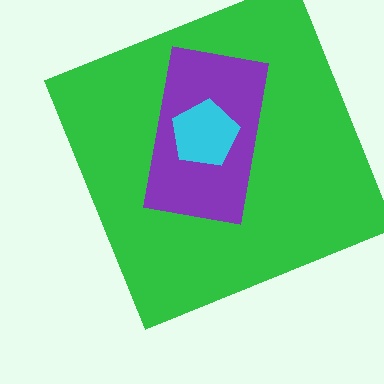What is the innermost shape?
The cyan pentagon.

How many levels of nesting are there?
3.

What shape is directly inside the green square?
The purple rectangle.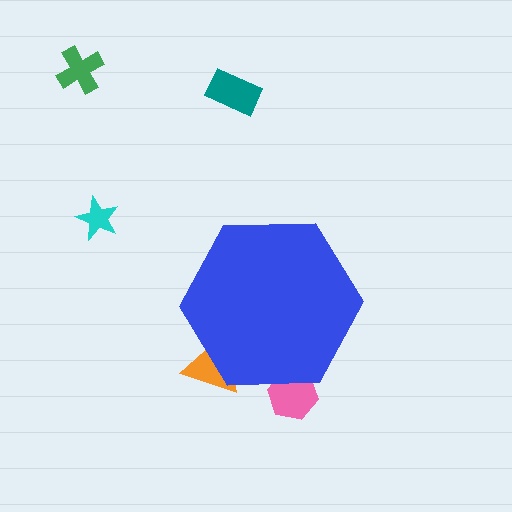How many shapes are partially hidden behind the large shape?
2 shapes are partially hidden.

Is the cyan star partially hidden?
No, the cyan star is fully visible.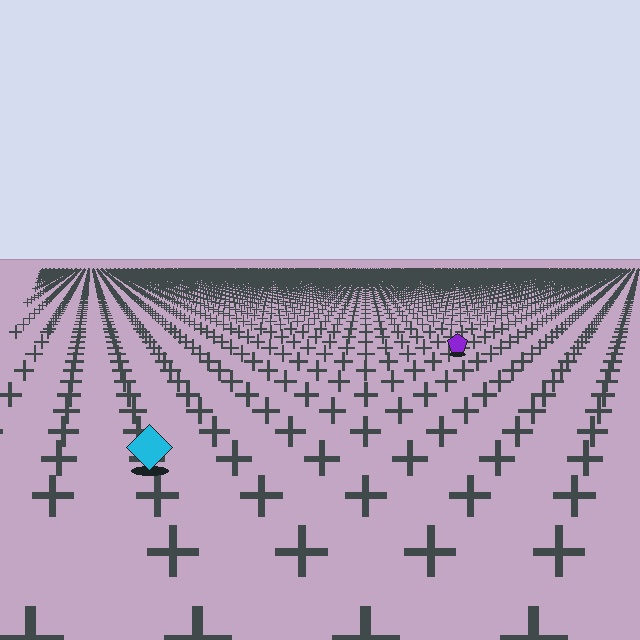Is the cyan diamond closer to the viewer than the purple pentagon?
Yes. The cyan diamond is closer — you can tell from the texture gradient: the ground texture is coarser near it.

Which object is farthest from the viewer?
The purple pentagon is farthest from the viewer. It appears smaller and the ground texture around it is denser.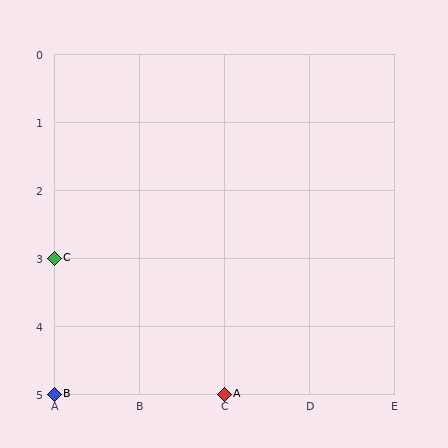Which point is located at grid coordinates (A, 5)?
Point B is at (A, 5).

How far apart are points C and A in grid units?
Points C and A are 2 columns and 2 rows apart (about 2.8 grid units diagonally).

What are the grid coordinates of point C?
Point C is at grid coordinates (A, 3).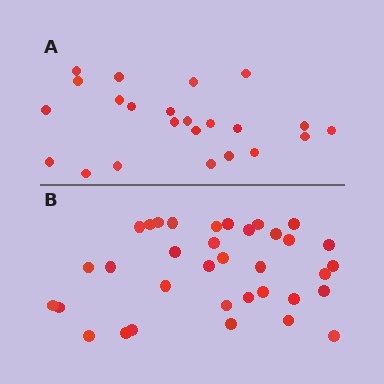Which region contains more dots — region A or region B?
Region B (the bottom region) has more dots.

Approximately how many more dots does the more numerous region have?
Region B has roughly 12 or so more dots than region A.